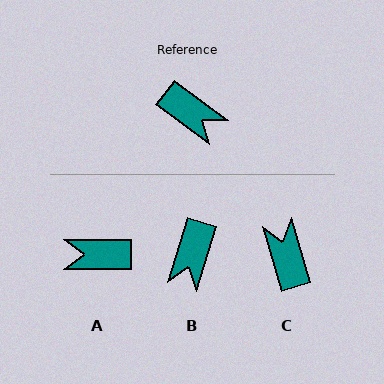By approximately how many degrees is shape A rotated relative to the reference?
Approximately 143 degrees clockwise.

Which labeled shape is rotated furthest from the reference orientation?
C, about 144 degrees away.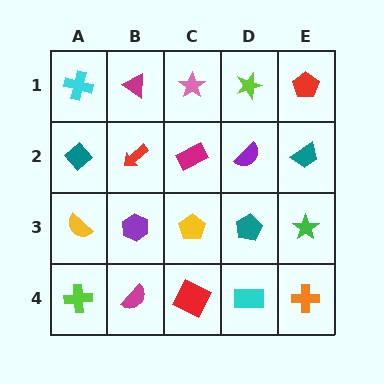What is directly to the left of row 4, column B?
A lime cross.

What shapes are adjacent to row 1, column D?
A purple semicircle (row 2, column D), a pink star (row 1, column C), a red pentagon (row 1, column E).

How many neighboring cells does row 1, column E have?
2.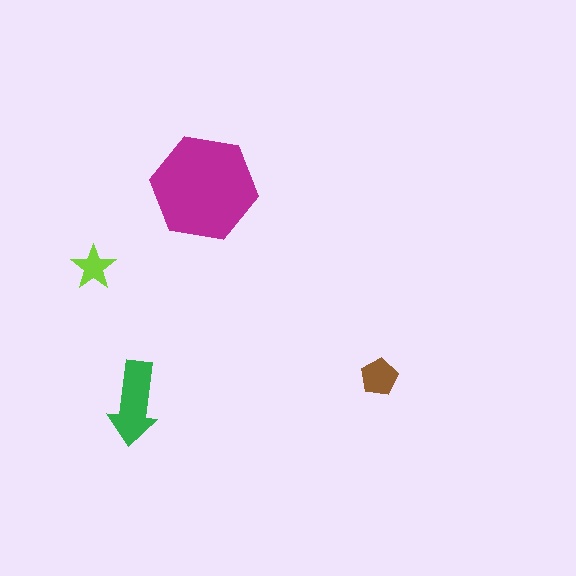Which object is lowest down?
The green arrow is bottommost.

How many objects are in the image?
There are 4 objects in the image.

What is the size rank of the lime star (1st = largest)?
4th.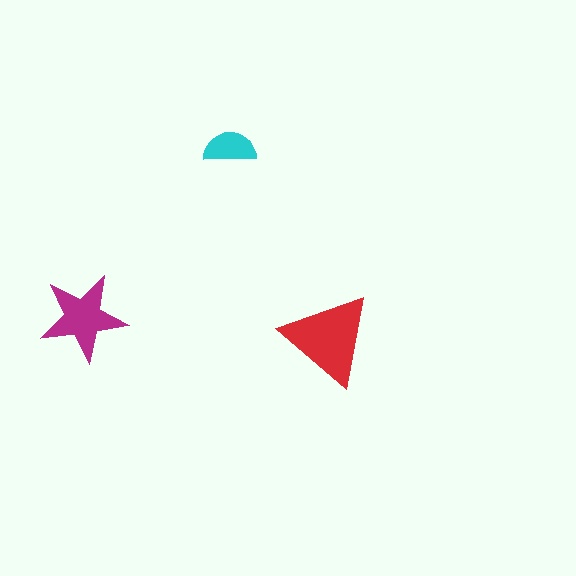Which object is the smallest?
The cyan semicircle.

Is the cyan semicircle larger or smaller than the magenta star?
Smaller.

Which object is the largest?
The red triangle.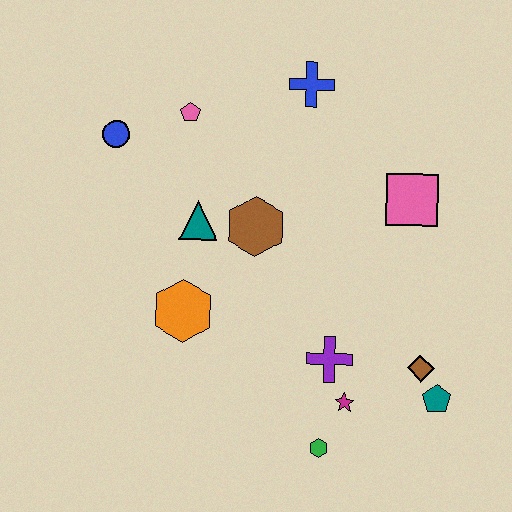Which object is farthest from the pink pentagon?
The teal pentagon is farthest from the pink pentagon.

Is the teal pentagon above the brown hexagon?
No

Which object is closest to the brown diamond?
The teal pentagon is closest to the brown diamond.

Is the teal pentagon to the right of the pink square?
Yes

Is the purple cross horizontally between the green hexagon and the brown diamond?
Yes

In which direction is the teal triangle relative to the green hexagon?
The teal triangle is above the green hexagon.